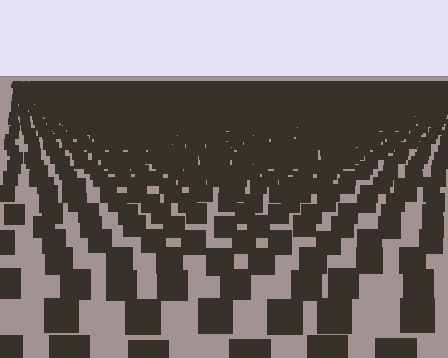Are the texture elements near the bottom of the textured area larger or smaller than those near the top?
Larger. Near the bottom, elements are closer to the viewer and appear at a bigger on-screen size.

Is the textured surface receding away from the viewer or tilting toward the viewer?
The surface is receding away from the viewer. Texture elements get smaller and denser toward the top.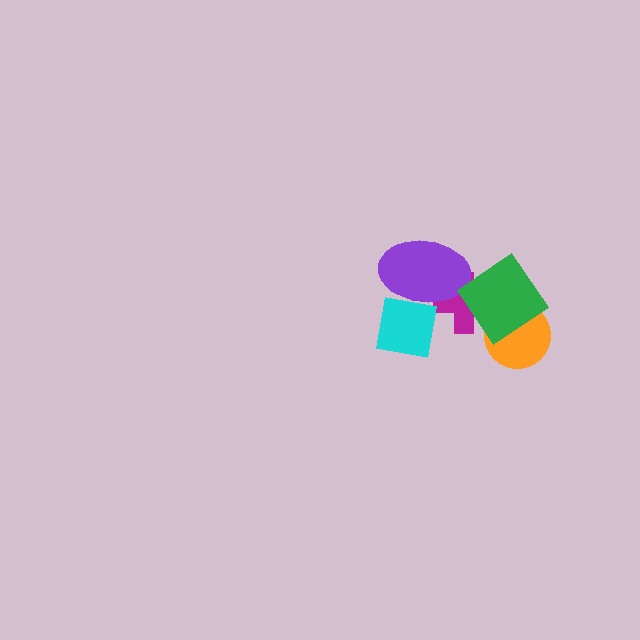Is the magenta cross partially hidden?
Yes, it is partially covered by another shape.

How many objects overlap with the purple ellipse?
3 objects overlap with the purple ellipse.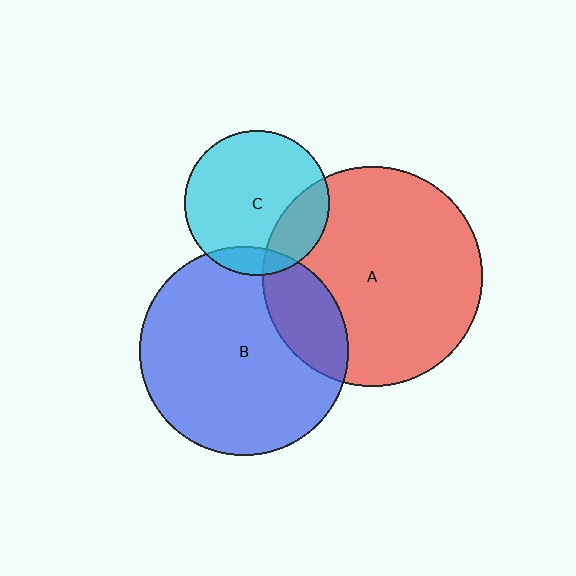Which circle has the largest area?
Circle A (red).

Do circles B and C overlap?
Yes.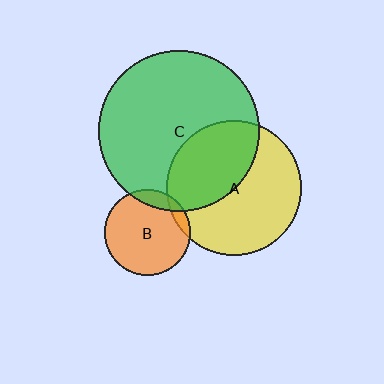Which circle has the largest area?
Circle C (green).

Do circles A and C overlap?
Yes.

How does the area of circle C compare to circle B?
Approximately 3.5 times.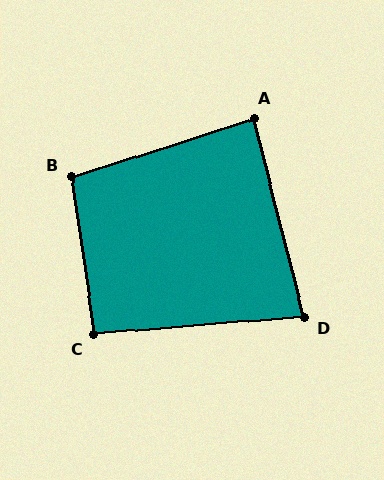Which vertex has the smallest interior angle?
D, at approximately 80 degrees.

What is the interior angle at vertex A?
Approximately 87 degrees (approximately right).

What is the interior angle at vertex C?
Approximately 93 degrees (approximately right).